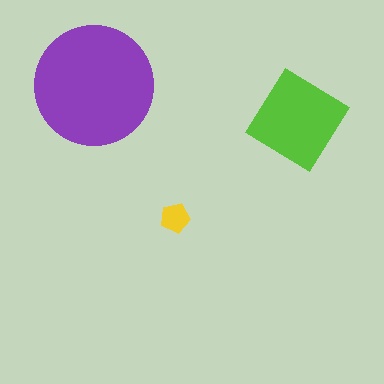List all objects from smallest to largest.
The yellow pentagon, the lime diamond, the purple circle.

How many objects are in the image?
There are 3 objects in the image.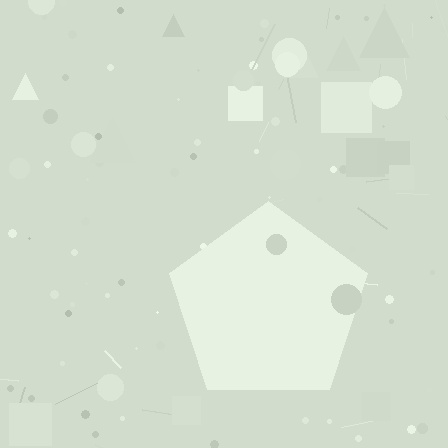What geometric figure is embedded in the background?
A pentagon is embedded in the background.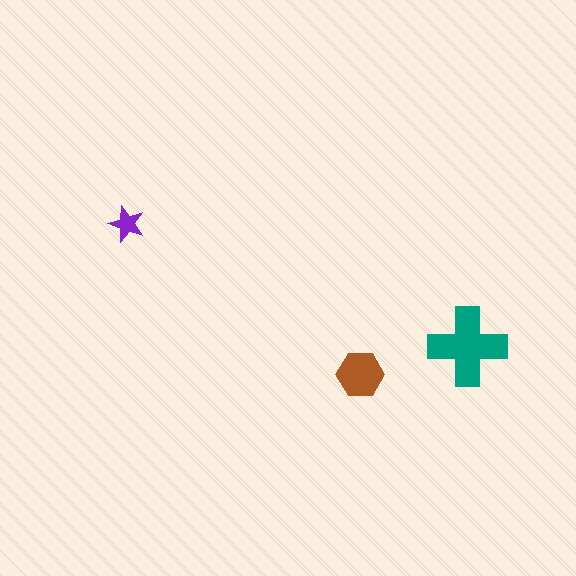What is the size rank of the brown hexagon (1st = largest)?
2nd.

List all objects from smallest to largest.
The purple star, the brown hexagon, the teal cross.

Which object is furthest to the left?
The purple star is leftmost.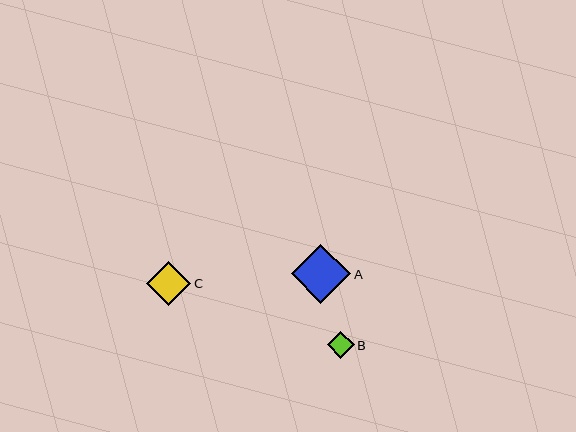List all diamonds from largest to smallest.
From largest to smallest: A, C, B.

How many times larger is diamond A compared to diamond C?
Diamond A is approximately 1.3 times the size of diamond C.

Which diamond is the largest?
Diamond A is the largest with a size of approximately 60 pixels.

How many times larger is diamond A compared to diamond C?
Diamond A is approximately 1.3 times the size of diamond C.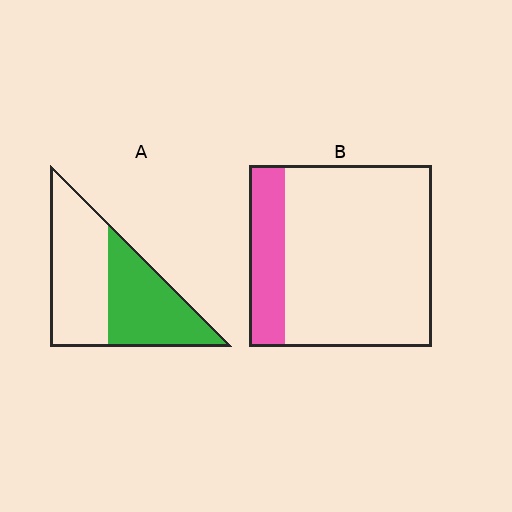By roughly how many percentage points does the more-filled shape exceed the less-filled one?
By roughly 25 percentage points (A over B).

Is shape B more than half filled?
No.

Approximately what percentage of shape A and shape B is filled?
A is approximately 45% and B is approximately 20%.